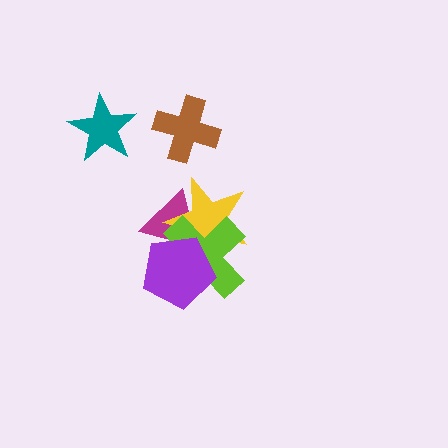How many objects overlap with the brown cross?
0 objects overlap with the brown cross.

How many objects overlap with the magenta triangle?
3 objects overlap with the magenta triangle.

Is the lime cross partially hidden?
Yes, it is partially covered by another shape.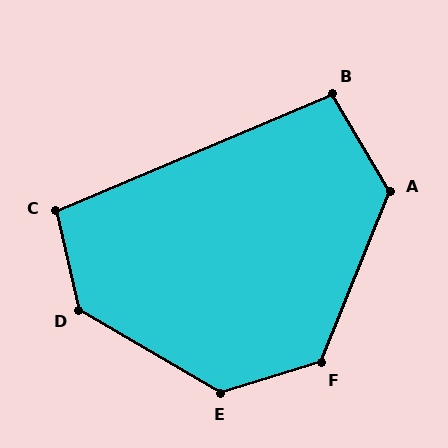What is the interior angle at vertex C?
Approximately 100 degrees (obtuse).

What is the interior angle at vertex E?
Approximately 133 degrees (obtuse).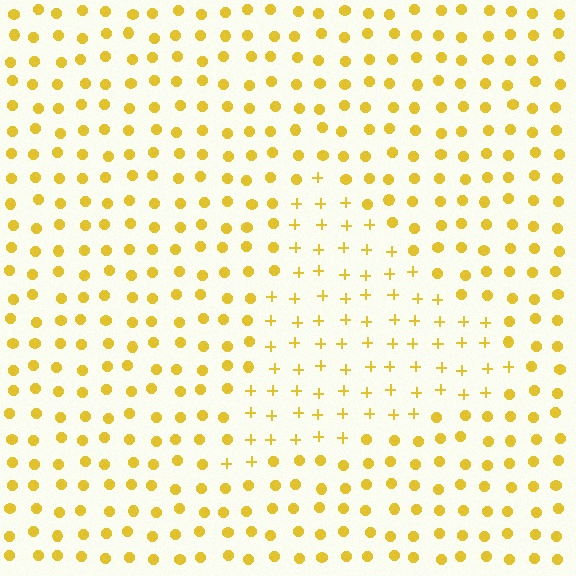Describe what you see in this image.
The image is filled with small yellow elements arranged in a uniform grid. A triangle-shaped region contains plus signs, while the surrounding area contains circles. The boundary is defined purely by the change in element shape.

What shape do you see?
I see a triangle.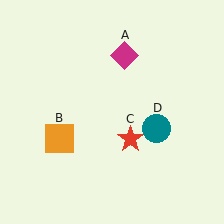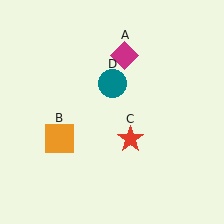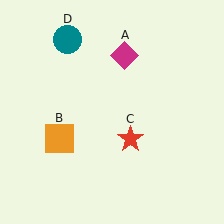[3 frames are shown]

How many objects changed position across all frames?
1 object changed position: teal circle (object D).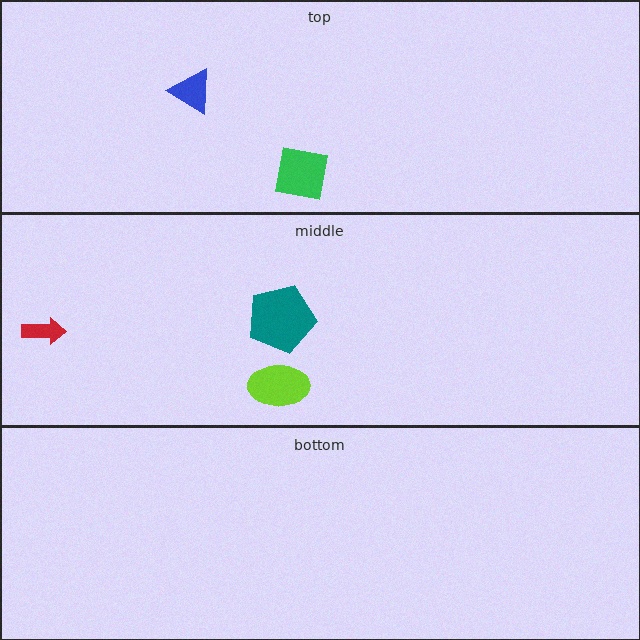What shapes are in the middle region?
The teal pentagon, the lime ellipse, the red arrow.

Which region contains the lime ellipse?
The middle region.